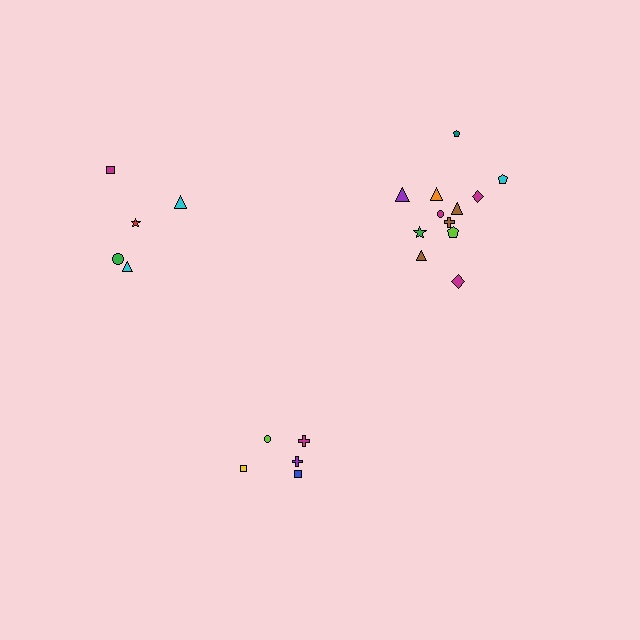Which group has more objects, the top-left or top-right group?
The top-right group.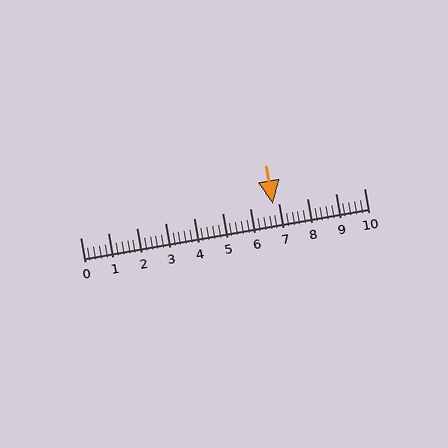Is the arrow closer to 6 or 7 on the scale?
The arrow is closer to 7.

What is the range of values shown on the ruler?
The ruler shows values from 0 to 10.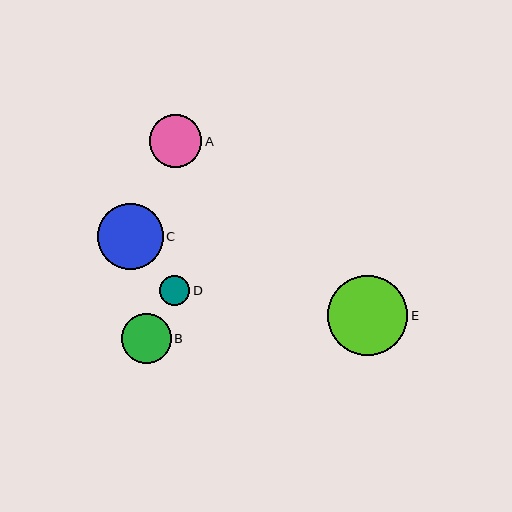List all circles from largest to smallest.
From largest to smallest: E, C, A, B, D.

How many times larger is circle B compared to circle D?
Circle B is approximately 1.7 times the size of circle D.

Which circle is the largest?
Circle E is the largest with a size of approximately 80 pixels.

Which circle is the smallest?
Circle D is the smallest with a size of approximately 30 pixels.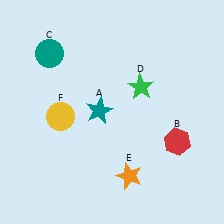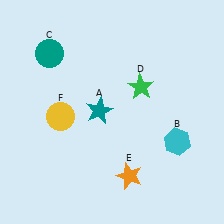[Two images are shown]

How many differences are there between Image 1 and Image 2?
There is 1 difference between the two images.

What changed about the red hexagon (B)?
In Image 1, B is red. In Image 2, it changed to cyan.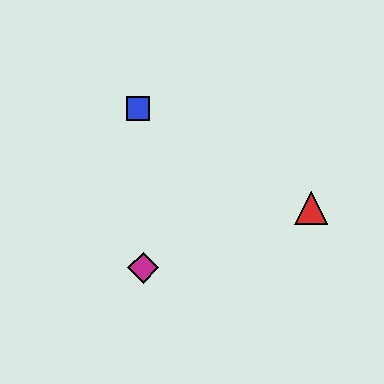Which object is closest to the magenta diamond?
The blue square is closest to the magenta diamond.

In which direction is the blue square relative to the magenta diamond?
The blue square is above the magenta diamond.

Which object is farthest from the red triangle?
The blue square is farthest from the red triangle.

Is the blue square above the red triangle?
Yes